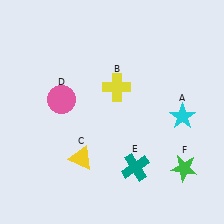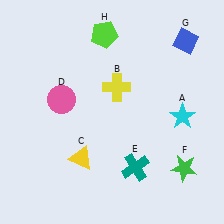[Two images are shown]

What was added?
A blue diamond (G), a lime pentagon (H) were added in Image 2.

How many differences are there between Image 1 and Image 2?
There are 2 differences between the two images.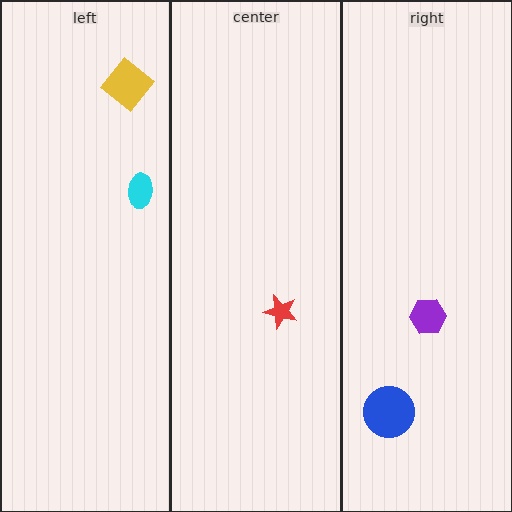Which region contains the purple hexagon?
The right region.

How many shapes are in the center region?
1.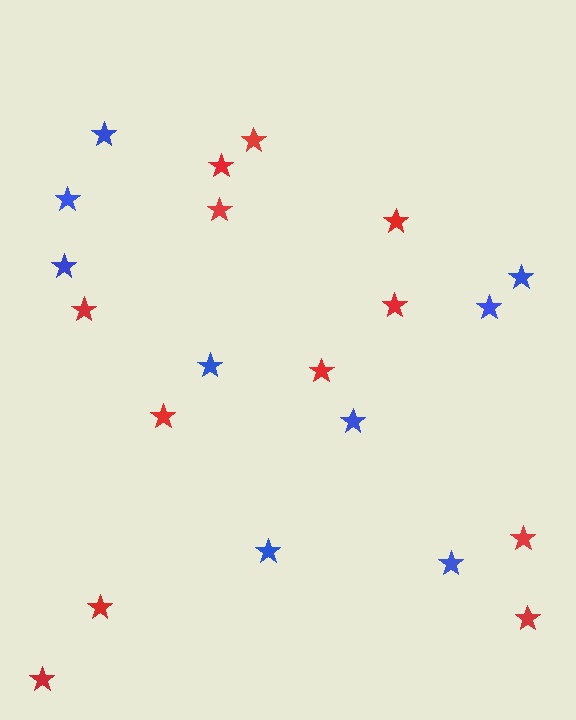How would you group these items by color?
There are 2 groups: one group of blue stars (9) and one group of red stars (12).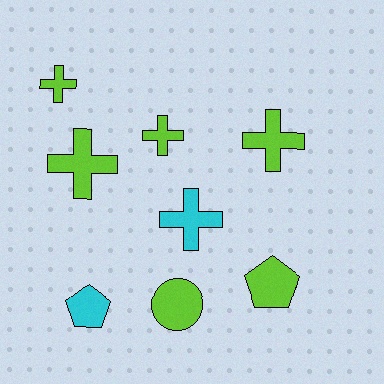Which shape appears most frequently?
Cross, with 5 objects.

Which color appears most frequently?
Lime, with 6 objects.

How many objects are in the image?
There are 8 objects.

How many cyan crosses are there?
There is 1 cyan cross.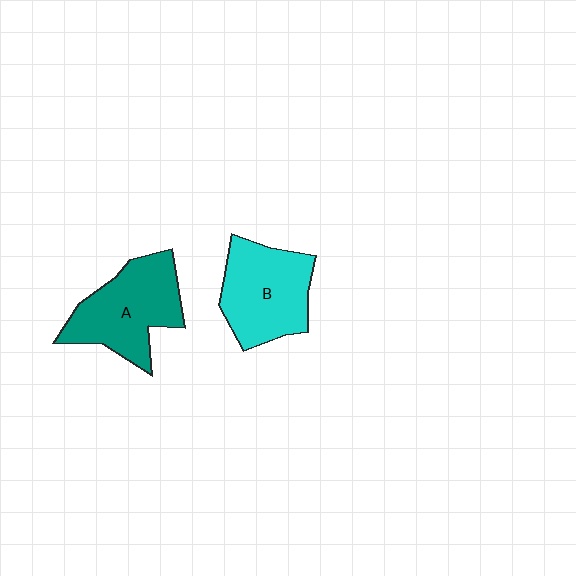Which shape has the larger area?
Shape A (teal).